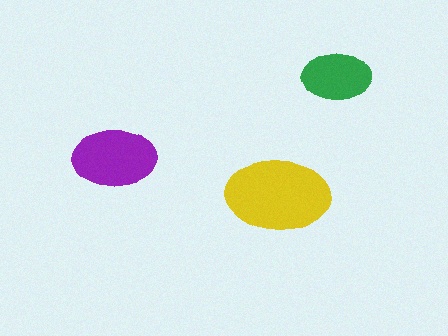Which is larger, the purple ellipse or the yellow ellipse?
The yellow one.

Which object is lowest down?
The yellow ellipse is bottommost.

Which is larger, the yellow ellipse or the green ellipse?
The yellow one.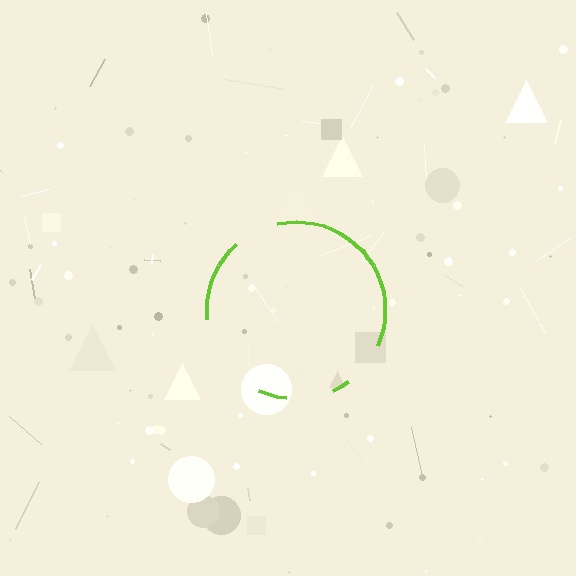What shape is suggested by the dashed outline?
The dashed outline suggests a circle.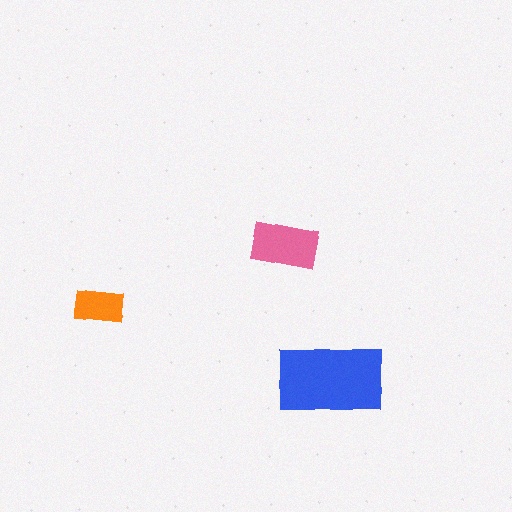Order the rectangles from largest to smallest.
the blue one, the pink one, the orange one.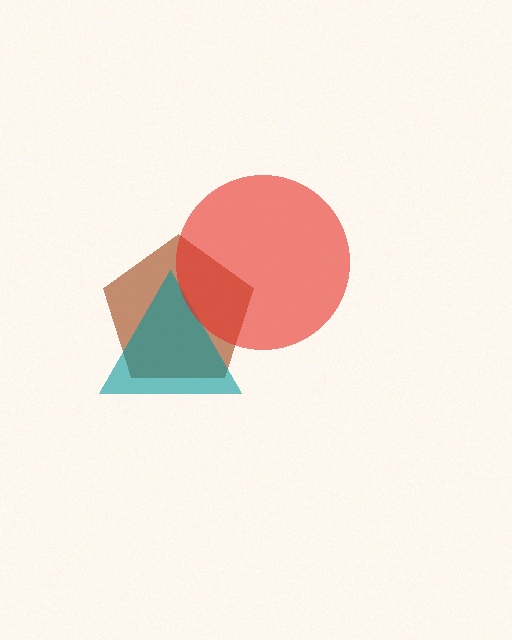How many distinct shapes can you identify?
There are 3 distinct shapes: a brown pentagon, a teal triangle, a red circle.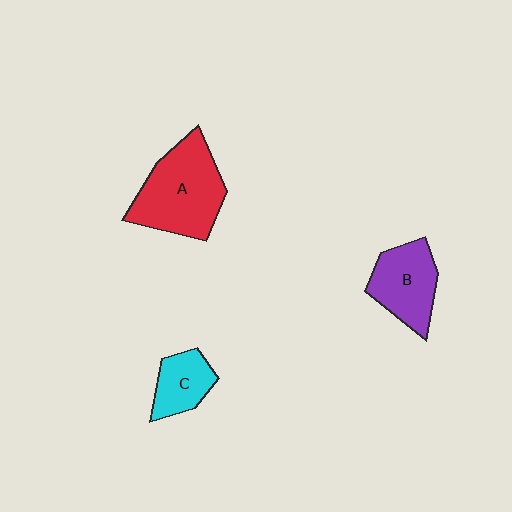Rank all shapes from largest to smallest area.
From largest to smallest: A (red), B (purple), C (cyan).